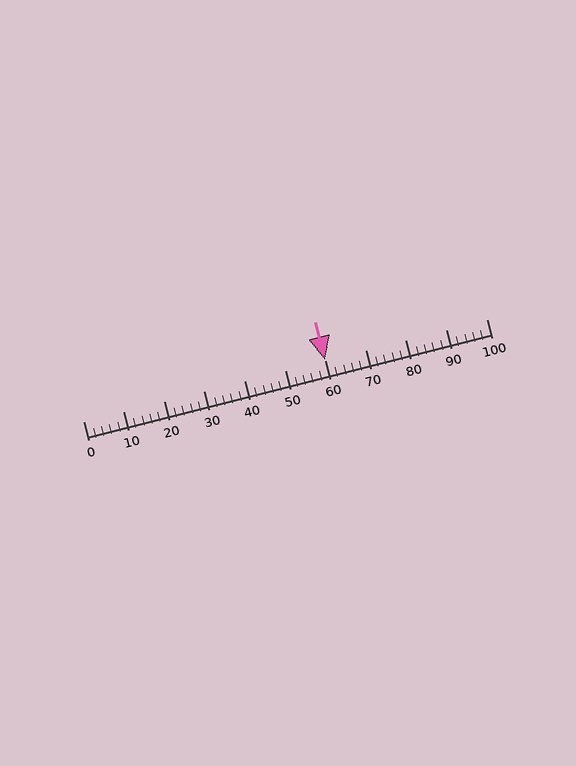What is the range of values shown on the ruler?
The ruler shows values from 0 to 100.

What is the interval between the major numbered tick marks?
The major tick marks are spaced 10 units apart.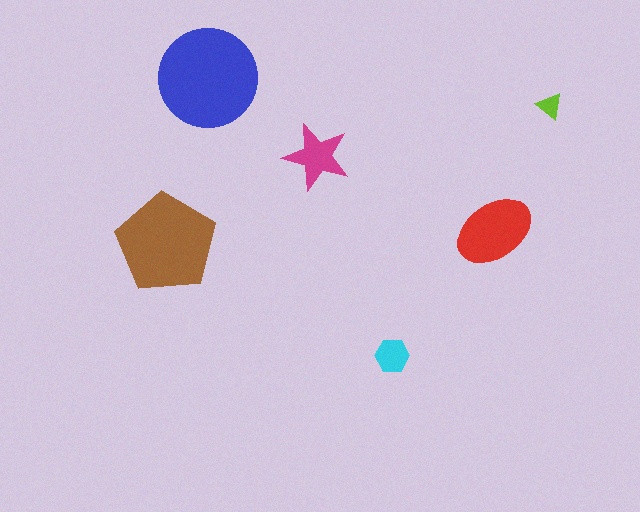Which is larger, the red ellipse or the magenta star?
The red ellipse.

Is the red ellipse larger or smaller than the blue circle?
Smaller.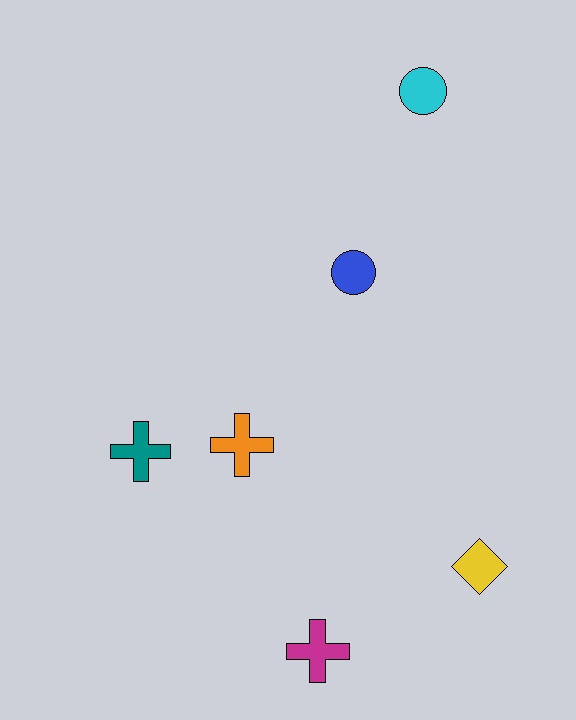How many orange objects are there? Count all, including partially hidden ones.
There is 1 orange object.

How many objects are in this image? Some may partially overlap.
There are 6 objects.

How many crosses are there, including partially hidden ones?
There are 3 crosses.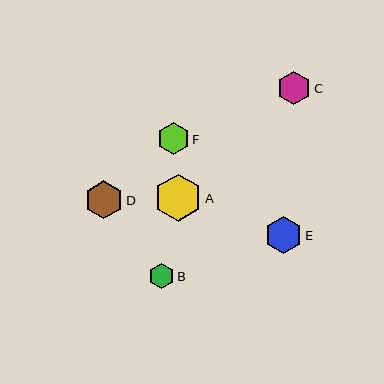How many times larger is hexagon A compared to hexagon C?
Hexagon A is approximately 1.4 times the size of hexagon C.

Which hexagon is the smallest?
Hexagon B is the smallest with a size of approximately 25 pixels.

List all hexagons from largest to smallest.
From largest to smallest: A, D, E, C, F, B.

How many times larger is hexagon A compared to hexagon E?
Hexagon A is approximately 1.3 times the size of hexagon E.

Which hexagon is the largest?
Hexagon A is the largest with a size of approximately 48 pixels.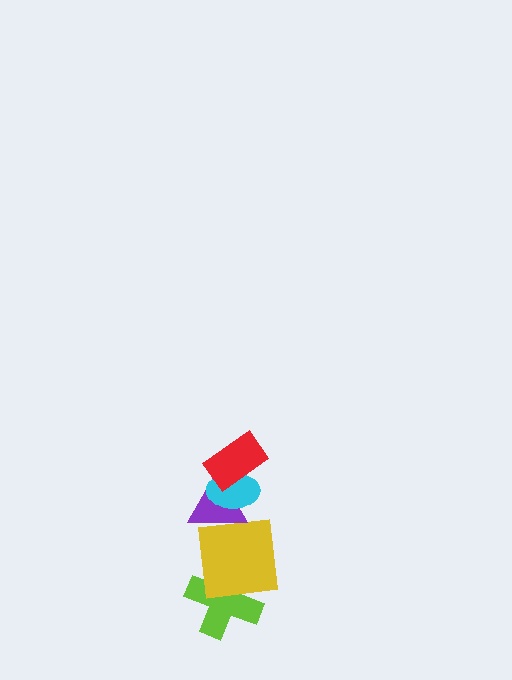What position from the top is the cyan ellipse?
The cyan ellipse is 2nd from the top.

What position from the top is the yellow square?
The yellow square is 4th from the top.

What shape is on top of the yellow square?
The purple triangle is on top of the yellow square.